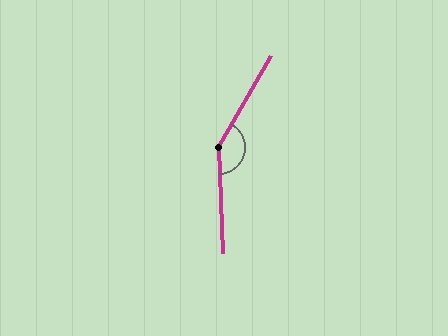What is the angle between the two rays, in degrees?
Approximately 148 degrees.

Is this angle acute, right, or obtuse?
It is obtuse.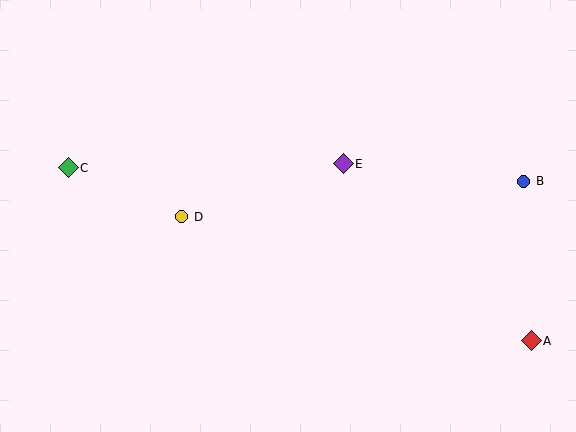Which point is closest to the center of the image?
Point E at (343, 164) is closest to the center.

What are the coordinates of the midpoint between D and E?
The midpoint between D and E is at (262, 190).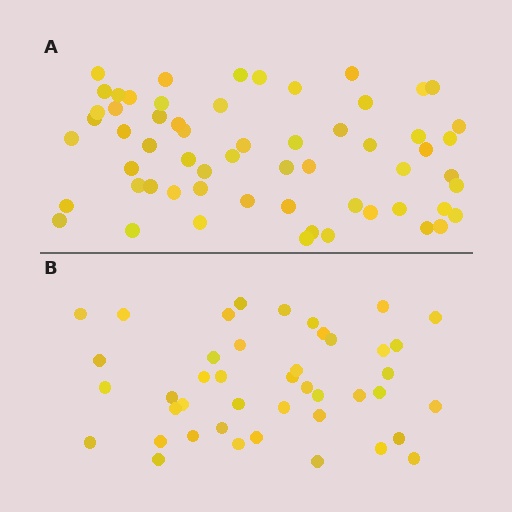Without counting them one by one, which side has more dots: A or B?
Region A (the top region) has more dots.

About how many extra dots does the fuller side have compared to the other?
Region A has approximately 15 more dots than region B.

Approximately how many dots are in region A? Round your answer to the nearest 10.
About 60 dots.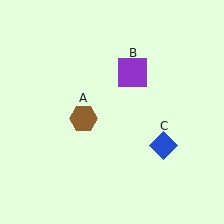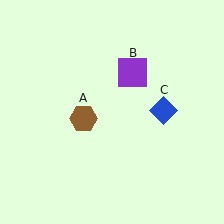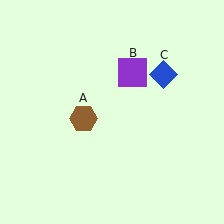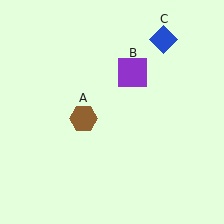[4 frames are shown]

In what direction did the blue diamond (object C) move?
The blue diamond (object C) moved up.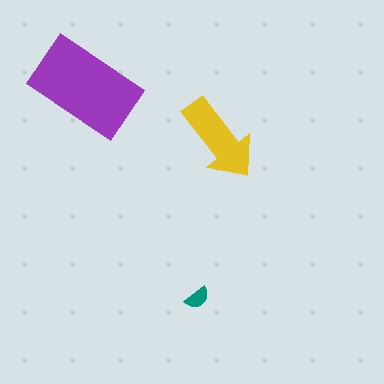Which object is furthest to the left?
The purple rectangle is leftmost.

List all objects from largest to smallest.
The purple rectangle, the yellow arrow, the teal semicircle.